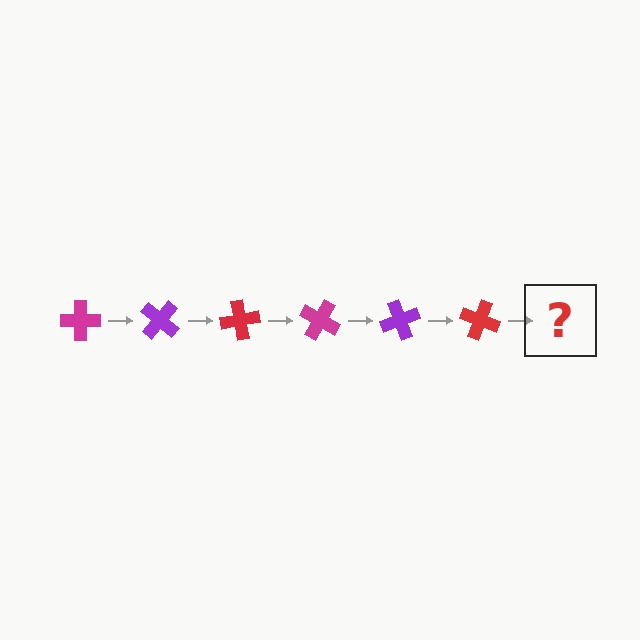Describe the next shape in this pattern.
It should be a magenta cross, rotated 240 degrees from the start.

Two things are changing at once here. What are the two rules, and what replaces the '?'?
The two rules are that it rotates 40 degrees each step and the color cycles through magenta, purple, and red. The '?' should be a magenta cross, rotated 240 degrees from the start.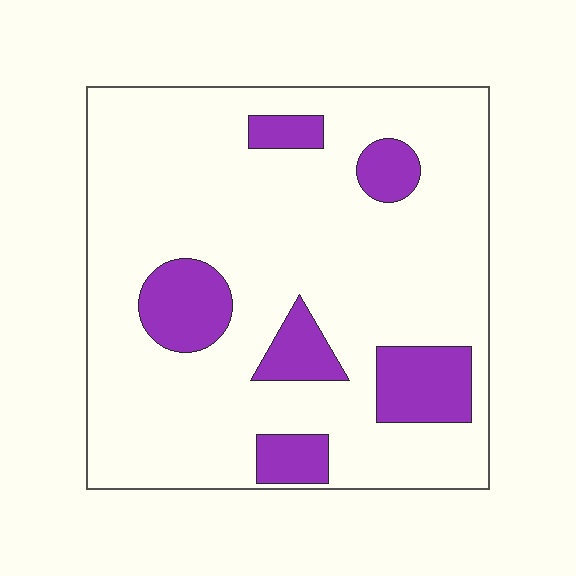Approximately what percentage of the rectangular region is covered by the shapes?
Approximately 15%.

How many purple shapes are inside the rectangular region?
6.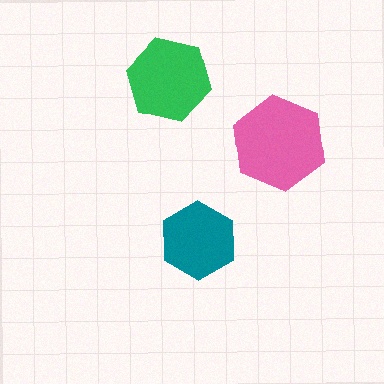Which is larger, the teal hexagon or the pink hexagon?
The pink one.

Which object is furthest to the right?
The pink hexagon is rightmost.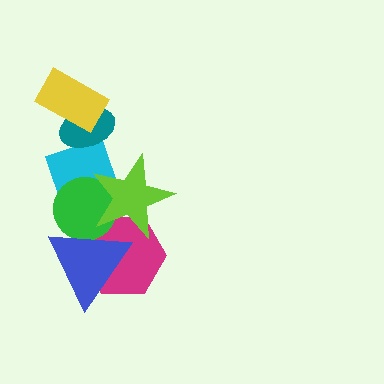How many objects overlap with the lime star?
4 objects overlap with the lime star.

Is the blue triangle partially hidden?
Yes, it is partially covered by another shape.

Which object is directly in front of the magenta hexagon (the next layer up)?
The green circle is directly in front of the magenta hexagon.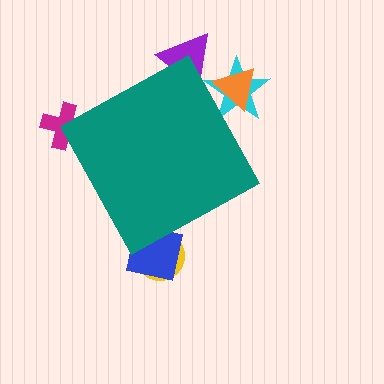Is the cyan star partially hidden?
Yes, the cyan star is partially hidden behind the teal diamond.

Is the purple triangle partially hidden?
Yes, the purple triangle is partially hidden behind the teal diamond.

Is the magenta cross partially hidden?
Yes, the magenta cross is partially hidden behind the teal diamond.